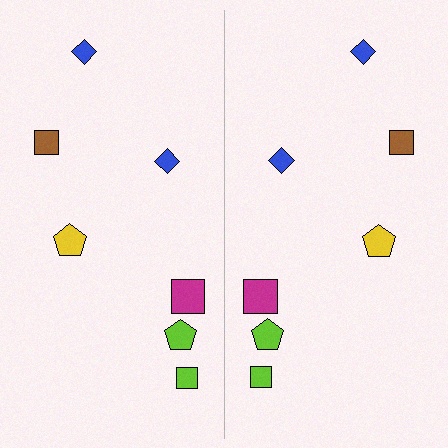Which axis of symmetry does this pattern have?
The pattern has a vertical axis of symmetry running through the center of the image.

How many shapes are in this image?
There are 14 shapes in this image.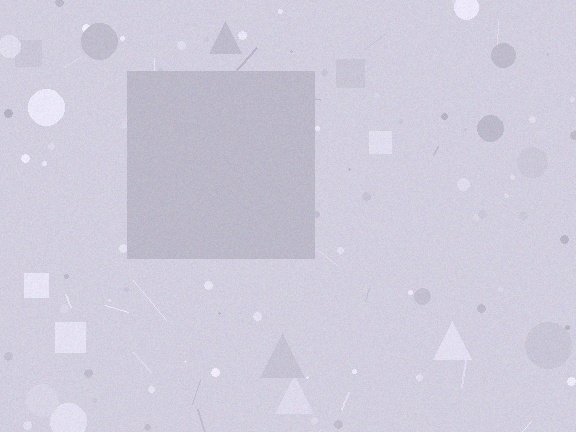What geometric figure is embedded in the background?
A square is embedded in the background.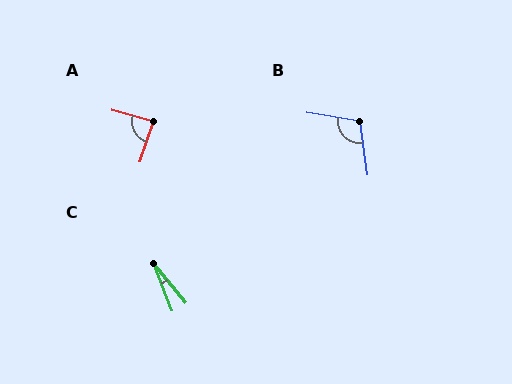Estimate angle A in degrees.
Approximately 87 degrees.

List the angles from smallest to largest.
C (18°), A (87°), B (108°).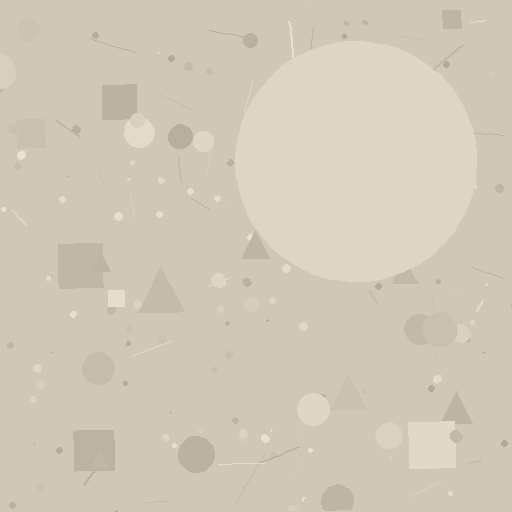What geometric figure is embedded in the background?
A circle is embedded in the background.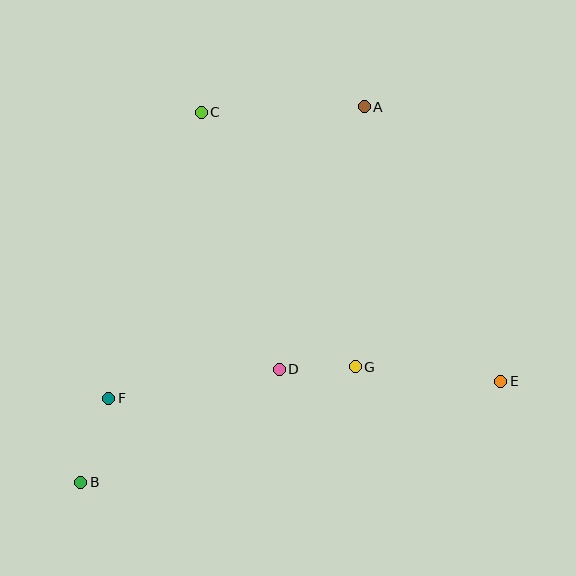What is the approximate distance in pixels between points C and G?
The distance between C and G is approximately 297 pixels.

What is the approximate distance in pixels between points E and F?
The distance between E and F is approximately 392 pixels.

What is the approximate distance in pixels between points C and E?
The distance between C and E is approximately 403 pixels.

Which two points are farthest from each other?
Points A and B are farthest from each other.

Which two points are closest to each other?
Points D and G are closest to each other.